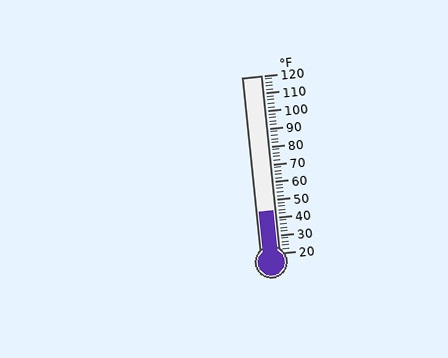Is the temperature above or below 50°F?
The temperature is below 50°F.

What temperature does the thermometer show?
The thermometer shows approximately 44°F.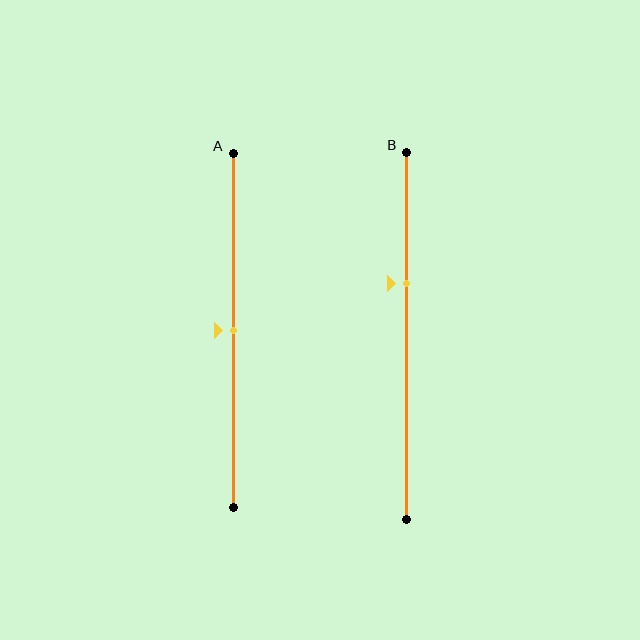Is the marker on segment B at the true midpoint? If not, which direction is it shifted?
No, the marker on segment B is shifted upward by about 14% of the segment length.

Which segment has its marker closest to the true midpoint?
Segment A has its marker closest to the true midpoint.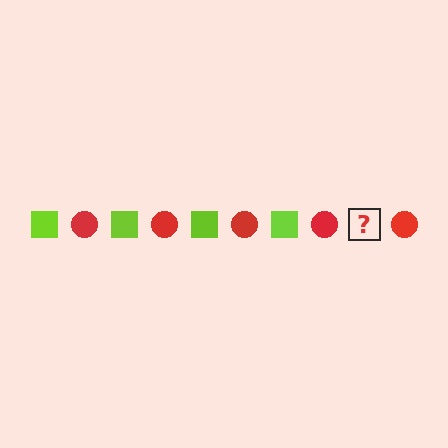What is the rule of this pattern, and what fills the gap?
The rule is that the pattern alternates between lime square and red circle. The gap should be filled with a lime square.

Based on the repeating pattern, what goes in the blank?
The blank should be a lime square.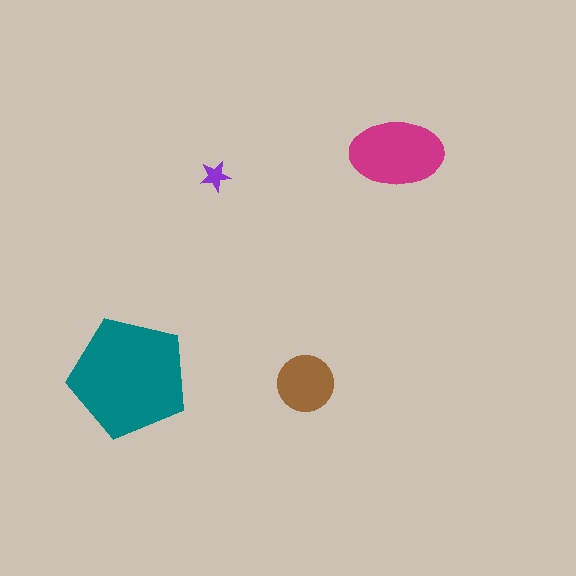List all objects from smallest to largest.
The purple star, the brown circle, the magenta ellipse, the teal pentagon.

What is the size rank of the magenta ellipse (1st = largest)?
2nd.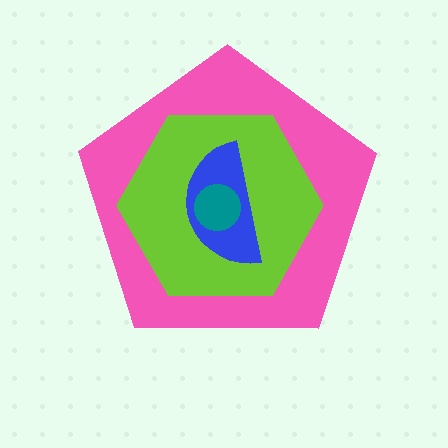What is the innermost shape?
The teal circle.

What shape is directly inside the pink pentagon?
The lime hexagon.